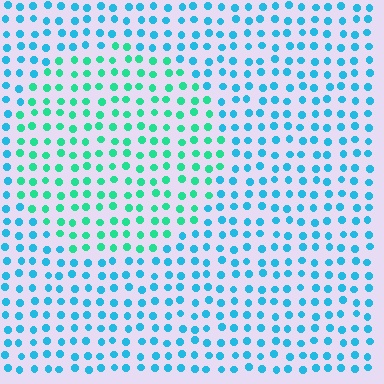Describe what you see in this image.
The image is filled with small cyan elements in a uniform arrangement. A circle-shaped region is visible where the elements are tinted to a slightly different hue, forming a subtle color boundary.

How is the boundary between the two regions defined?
The boundary is defined purely by a slight shift in hue (about 38 degrees). Spacing, size, and orientation are identical on both sides.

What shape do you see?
I see a circle.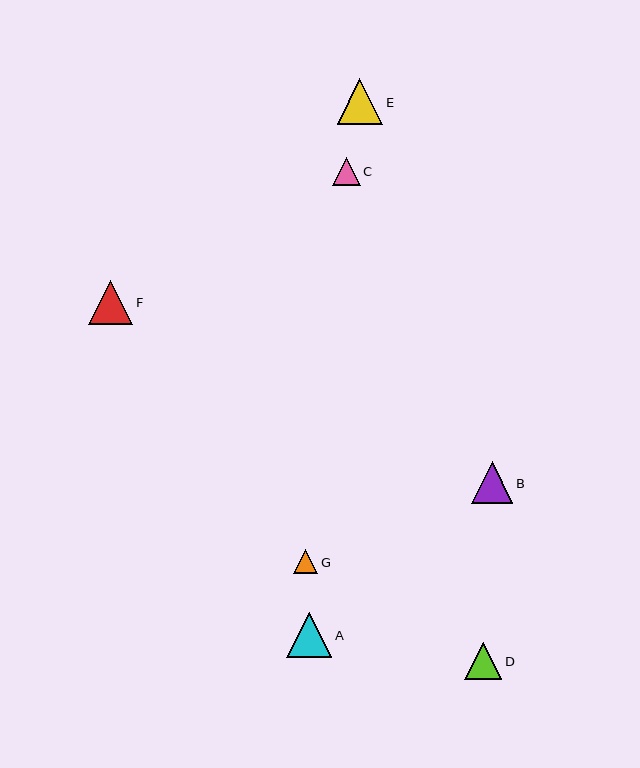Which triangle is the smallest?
Triangle G is the smallest with a size of approximately 24 pixels.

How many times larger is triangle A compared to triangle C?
Triangle A is approximately 1.6 times the size of triangle C.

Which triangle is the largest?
Triangle E is the largest with a size of approximately 46 pixels.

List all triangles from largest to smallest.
From largest to smallest: E, A, F, B, D, C, G.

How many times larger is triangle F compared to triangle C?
Triangle F is approximately 1.6 times the size of triangle C.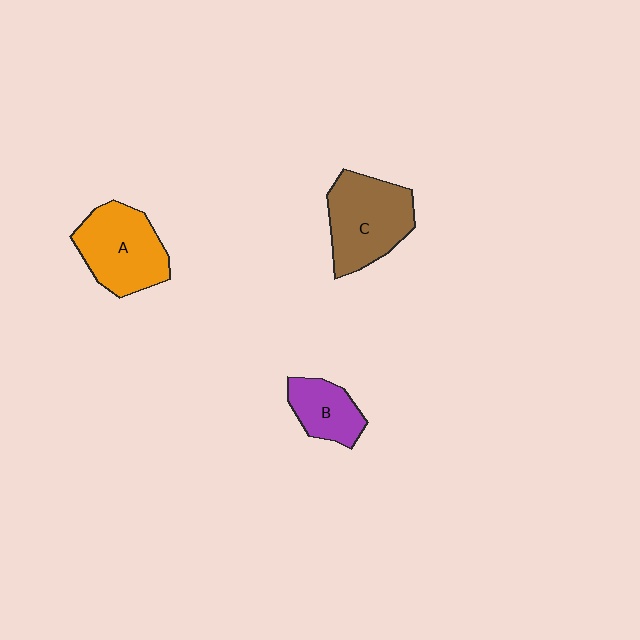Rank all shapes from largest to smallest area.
From largest to smallest: C (brown), A (orange), B (purple).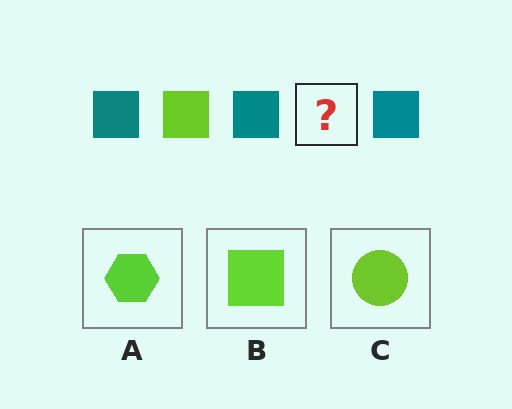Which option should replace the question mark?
Option B.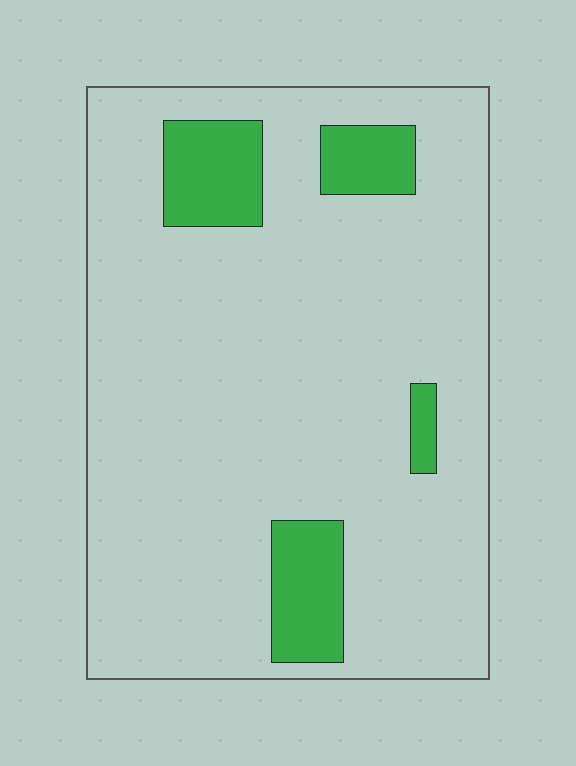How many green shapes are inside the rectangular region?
4.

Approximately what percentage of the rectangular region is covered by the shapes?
Approximately 15%.